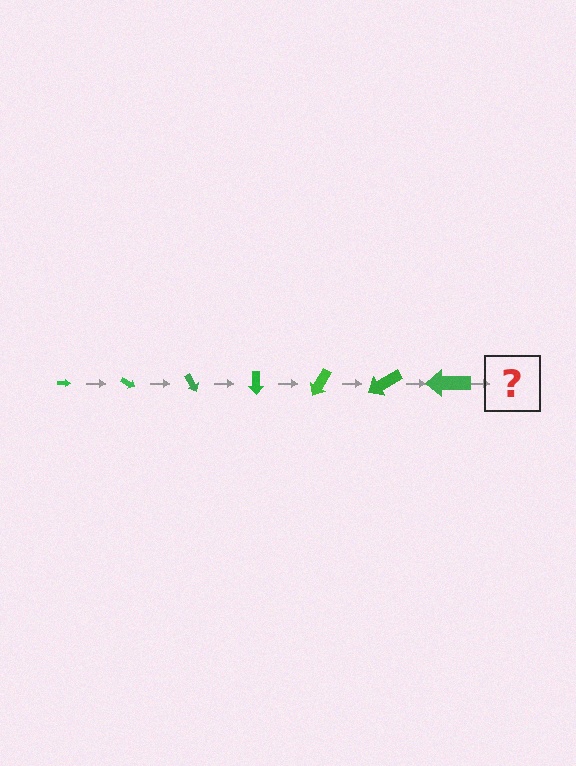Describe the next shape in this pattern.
It should be an arrow, larger than the previous one and rotated 210 degrees from the start.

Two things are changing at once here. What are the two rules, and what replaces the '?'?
The two rules are that the arrow grows larger each step and it rotates 30 degrees each step. The '?' should be an arrow, larger than the previous one and rotated 210 degrees from the start.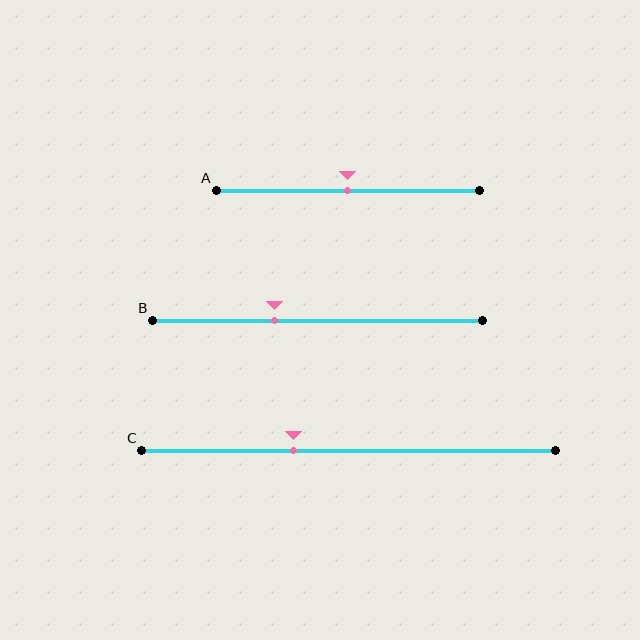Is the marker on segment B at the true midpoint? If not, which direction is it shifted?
No, the marker on segment B is shifted to the left by about 13% of the segment length.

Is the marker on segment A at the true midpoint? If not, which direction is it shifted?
Yes, the marker on segment A is at the true midpoint.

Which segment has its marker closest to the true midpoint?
Segment A has its marker closest to the true midpoint.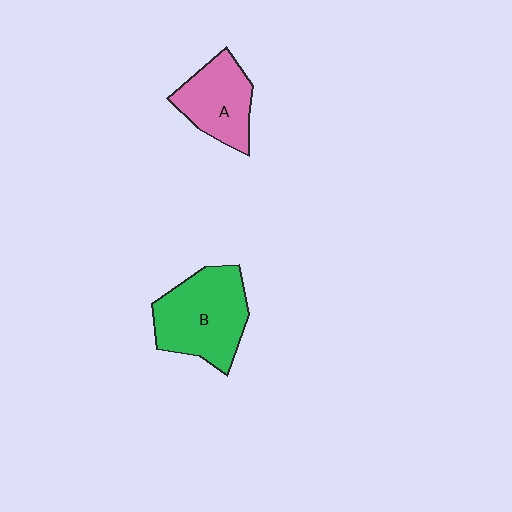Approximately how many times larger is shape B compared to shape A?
Approximately 1.4 times.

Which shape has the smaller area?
Shape A (pink).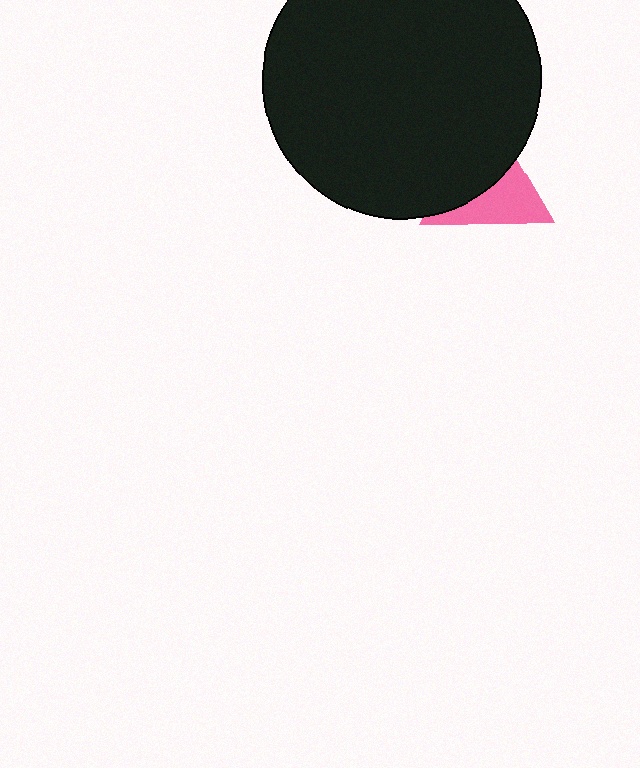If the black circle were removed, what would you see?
You would see the complete pink triangle.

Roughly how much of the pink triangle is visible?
About half of it is visible (roughly 47%).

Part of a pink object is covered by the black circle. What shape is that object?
It is a triangle.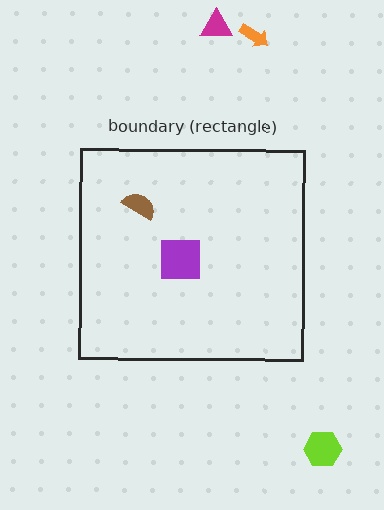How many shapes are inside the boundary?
2 inside, 3 outside.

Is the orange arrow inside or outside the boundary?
Outside.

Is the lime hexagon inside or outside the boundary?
Outside.